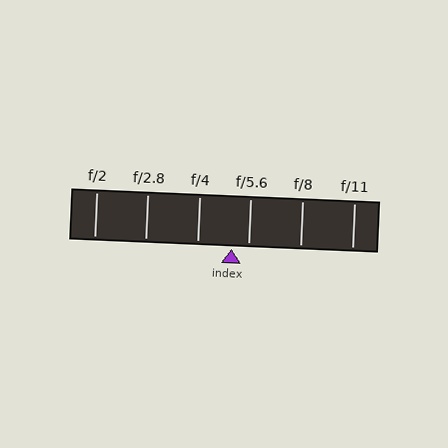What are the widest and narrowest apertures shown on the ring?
The widest aperture shown is f/2 and the narrowest is f/11.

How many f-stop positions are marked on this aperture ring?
There are 6 f-stop positions marked.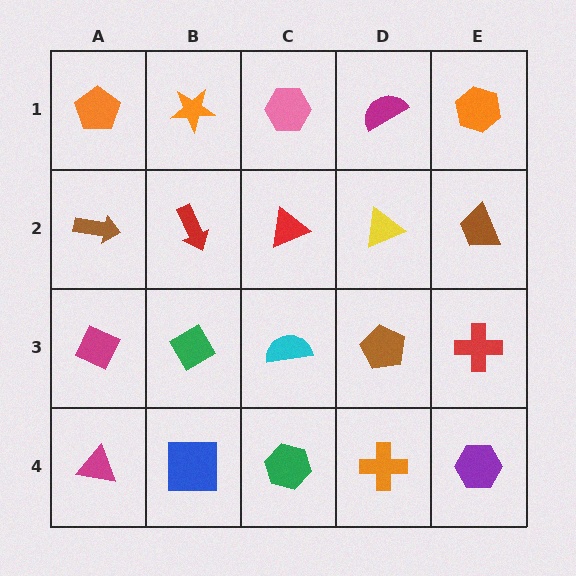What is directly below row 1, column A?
A brown arrow.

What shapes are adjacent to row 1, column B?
A red arrow (row 2, column B), an orange pentagon (row 1, column A), a pink hexagon (row 1, column C).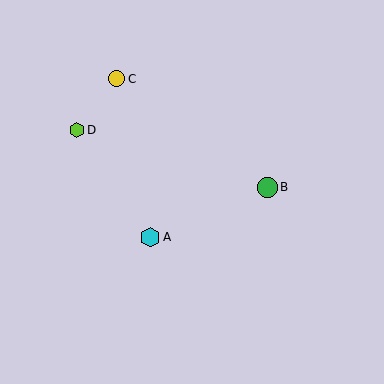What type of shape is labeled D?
Shape D is a lime hexagon.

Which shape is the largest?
The green circle (labeled B) is the largest.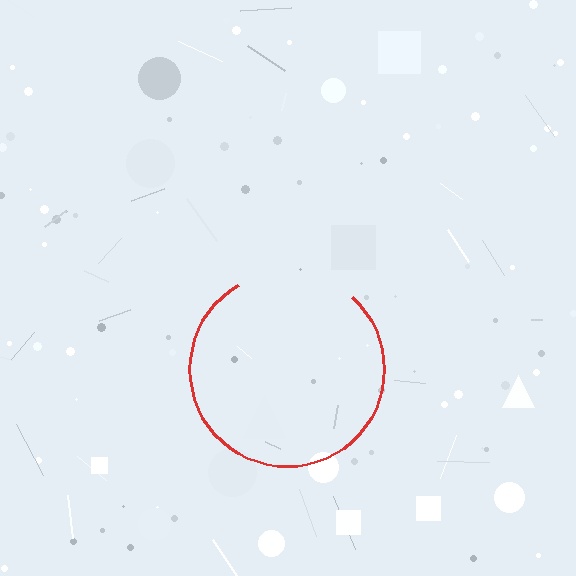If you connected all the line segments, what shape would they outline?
They would outline a circle.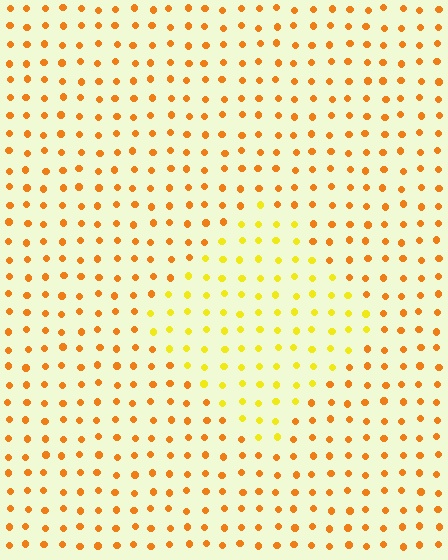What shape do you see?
I see a diamond.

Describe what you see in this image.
The image is filled with small orange elements in a uniform arrangement. A diamond-shaped region is visible where the elements are tinted to a slightly different hue, forming a subtle color boundary.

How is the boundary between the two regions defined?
The boundary is defined purely by a slight shift in hue (about 30 degrees). Spacing, size, and orientation are identical on both sides.